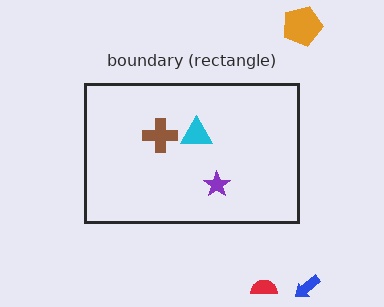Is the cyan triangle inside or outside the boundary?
Inside.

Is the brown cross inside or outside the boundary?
Inside.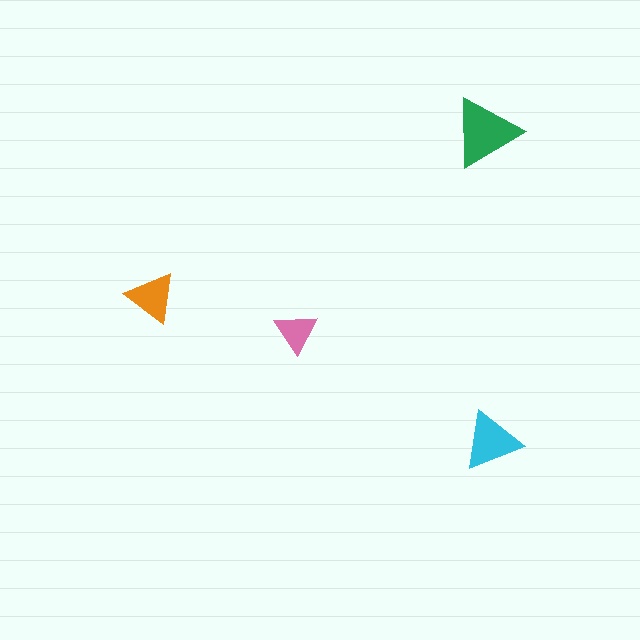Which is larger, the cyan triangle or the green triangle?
The green one.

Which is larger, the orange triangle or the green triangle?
The green one.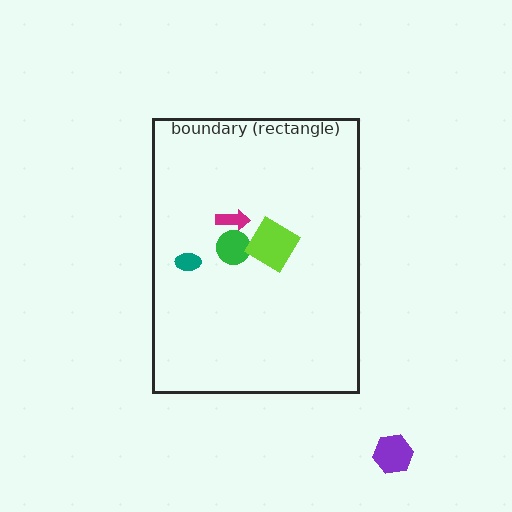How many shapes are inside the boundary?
4 inside, 1 outside.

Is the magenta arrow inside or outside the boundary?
Inside.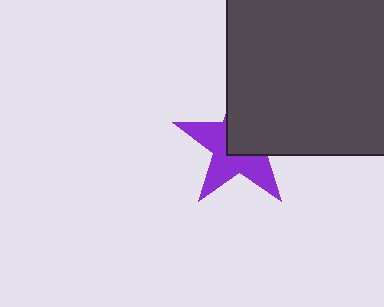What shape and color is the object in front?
The object in front is a dark gray square.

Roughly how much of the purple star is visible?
About half of it is visible (roughly 52%).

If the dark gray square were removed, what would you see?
You would see the complete purple star.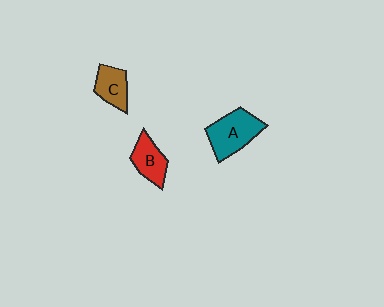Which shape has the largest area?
Shape A (teal).